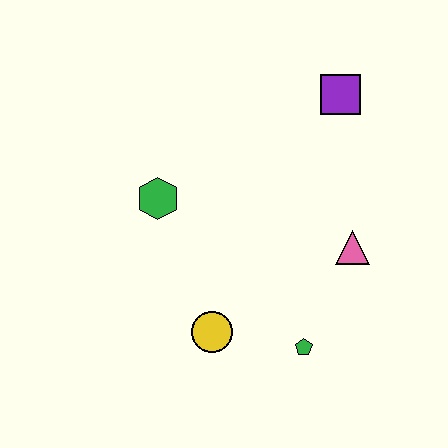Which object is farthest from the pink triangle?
The green hexagon is farthest from the pink triangle.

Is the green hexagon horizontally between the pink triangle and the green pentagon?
No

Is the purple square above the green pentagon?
Yes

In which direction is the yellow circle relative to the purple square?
The yellow circle is below the purple square.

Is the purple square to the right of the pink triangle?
No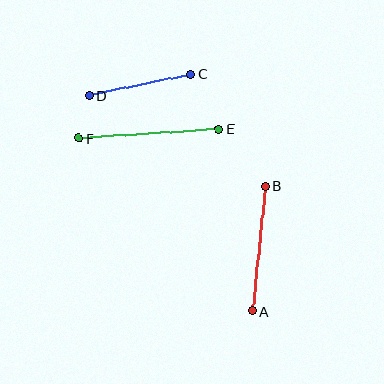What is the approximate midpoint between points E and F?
The midpoint is at approximately (149, 134) pixels.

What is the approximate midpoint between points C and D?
The midpoint is at approximately (140, 85) pixels.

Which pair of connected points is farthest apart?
Points E and F are farthest apart.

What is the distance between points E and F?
The distance is approximately 141 pixels.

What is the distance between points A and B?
The distance is approximately 126 pixels.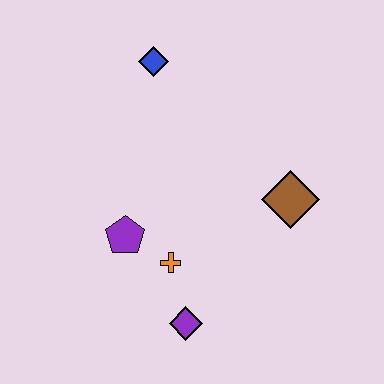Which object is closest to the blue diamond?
The purple pentagon is closest to the blue diamond.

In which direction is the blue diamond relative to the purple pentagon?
The blue diamond is above the purple pentagon.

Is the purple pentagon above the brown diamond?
No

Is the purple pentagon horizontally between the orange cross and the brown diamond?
No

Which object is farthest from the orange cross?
The blue diamond is farthest from the orange cross.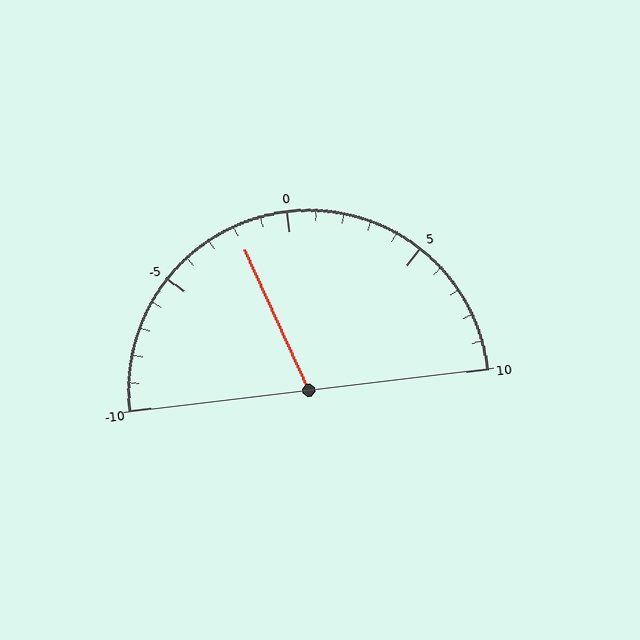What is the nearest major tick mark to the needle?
The nearest major tick mark is 0.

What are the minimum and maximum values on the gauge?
The gauge ranges from -10 to 10.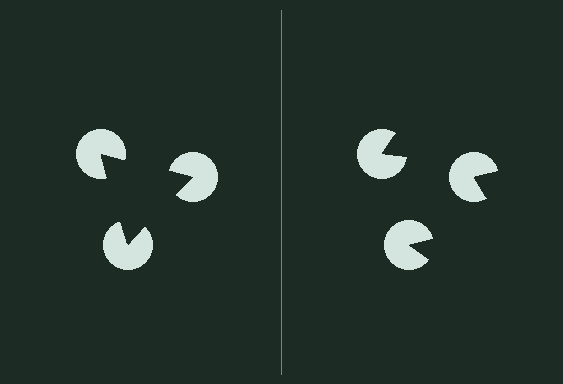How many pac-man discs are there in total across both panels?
6 — 3 on each side.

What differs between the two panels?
The pac-man discs are positioned identically on both sides; only the wedge orientations differ. On the left they align to a triangle; on the right they are misaligned.